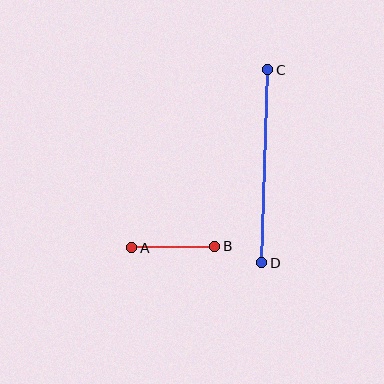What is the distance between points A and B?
The distance is approximately 83 pixels.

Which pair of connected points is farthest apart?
Points C and D are farthest apart.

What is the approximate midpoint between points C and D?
The midpoint is at approximately (265, 166) pixels.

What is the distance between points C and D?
The distance is approximately 193 pixels.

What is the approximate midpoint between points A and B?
The midpoint is at approximately (173, 247) pixels.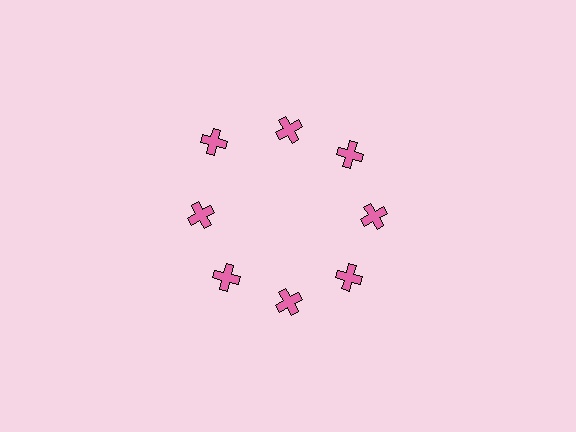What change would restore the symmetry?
The symmetry would be restored by moving it inward, back onto the ring so that all 8 crosses sit at equal angles and equal distance from the center.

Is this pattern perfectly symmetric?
No. The 8 pink crosses are arranged in a ring, but one element near the 10 o'clock position is pushed outward from the center, breaking the 8-fold rotational symmetry.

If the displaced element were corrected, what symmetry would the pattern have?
It would have 8-fold rotational symmetry — the pattern would map onto itself every 45 degrees.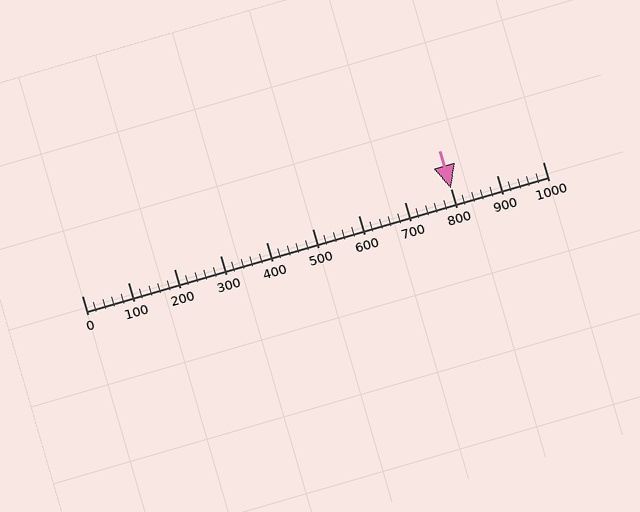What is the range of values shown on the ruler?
The ruler shows values from 0 to 1000.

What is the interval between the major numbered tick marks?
The major tick marks are spaced 100 units apart.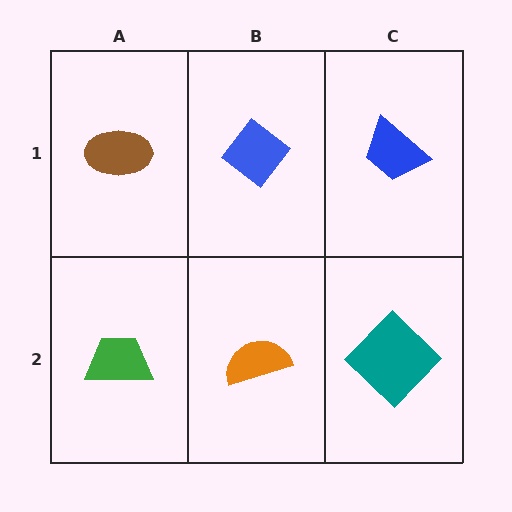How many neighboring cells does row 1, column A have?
2.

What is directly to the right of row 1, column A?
A blue diamond.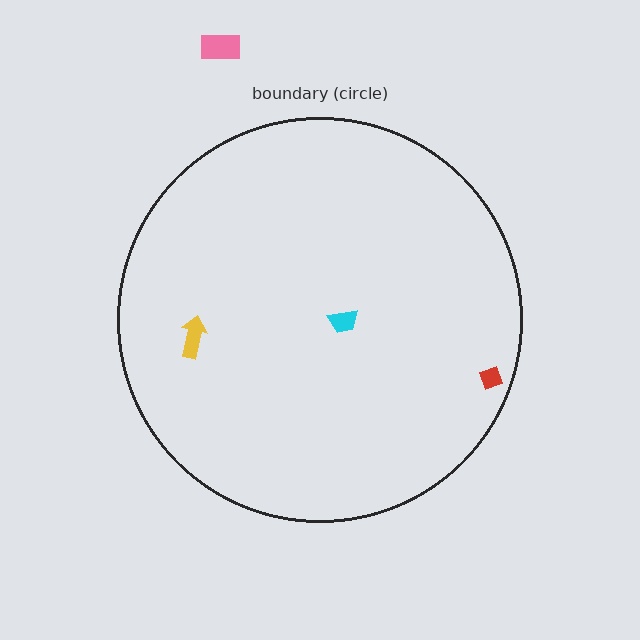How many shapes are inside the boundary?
3 inside, 1 outside.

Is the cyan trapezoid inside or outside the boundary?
Inside.